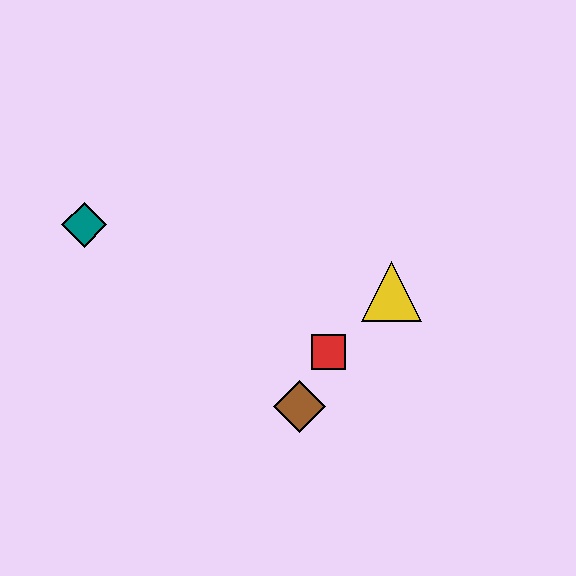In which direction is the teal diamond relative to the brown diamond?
The teal diamond is to the left of the brown diamond.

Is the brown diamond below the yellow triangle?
Yes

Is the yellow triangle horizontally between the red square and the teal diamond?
No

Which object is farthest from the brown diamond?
The teal diamond is farthest from the brown diamond.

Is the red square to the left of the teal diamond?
No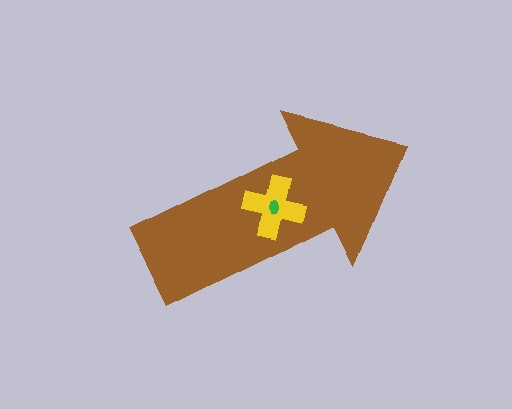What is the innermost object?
The green ellipse.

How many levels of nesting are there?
3.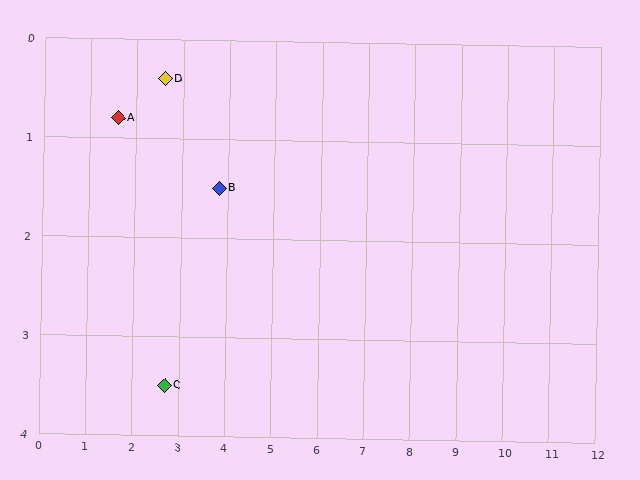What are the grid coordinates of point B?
Point B is at approximately (3.8, 1.5).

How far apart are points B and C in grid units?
Points B and C are about 2.3 grid units apart.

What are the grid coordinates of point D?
Point D is at approximately (2.6, 0.4).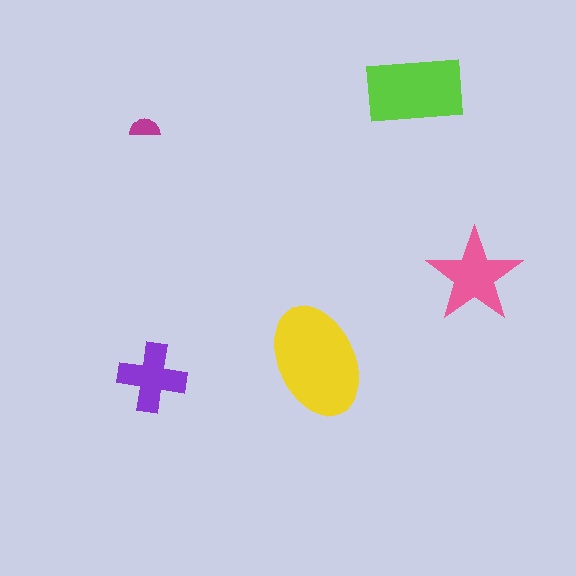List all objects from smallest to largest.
The magenta semicircle, the purple cross, the pink star, the lime rectangle, the yellow ellipse.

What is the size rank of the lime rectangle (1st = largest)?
2nd.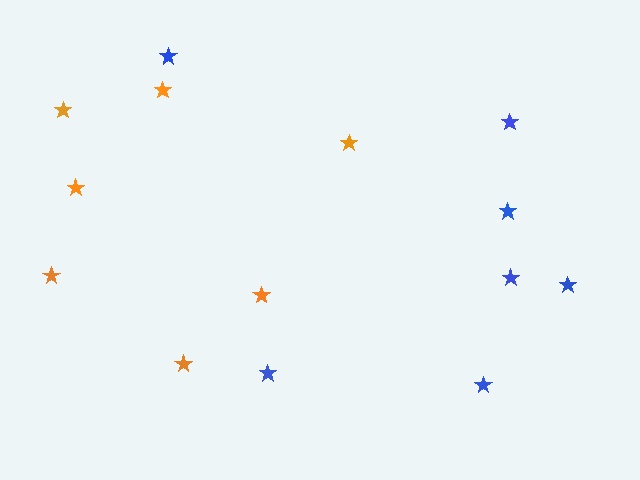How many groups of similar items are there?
There are 2 groups: one group of orange stars (7) and one group of blue stars (7).